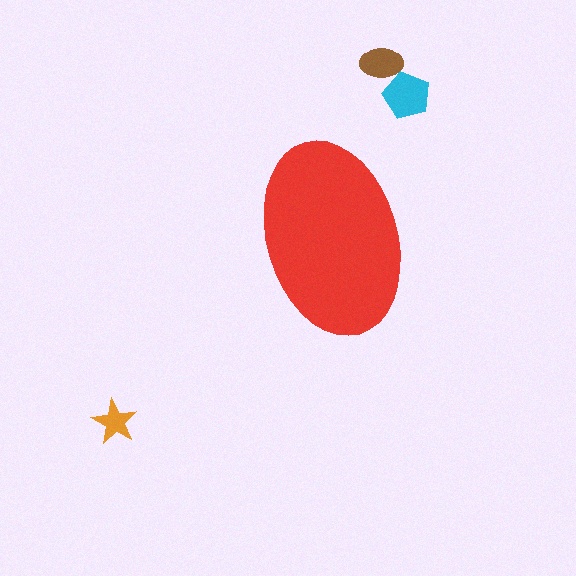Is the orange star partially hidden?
No, the orange star is fully visible.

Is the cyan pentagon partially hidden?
No, the cyan pentagon is fully visible.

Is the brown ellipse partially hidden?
No, the brown ellipse is fully visible.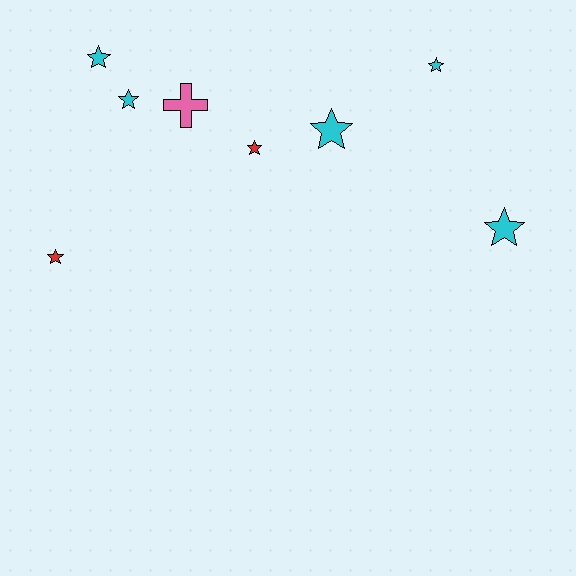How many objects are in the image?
There are 8 objects.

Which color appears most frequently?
Cyan, with 5 objects.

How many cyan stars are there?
There are 5 cyan stars.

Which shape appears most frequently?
Star, with 7 objects.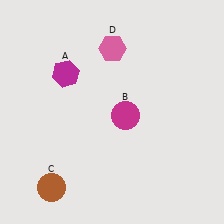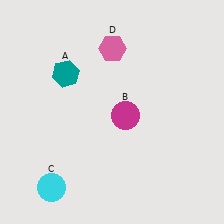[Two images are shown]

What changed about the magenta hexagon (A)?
In Image 1, A is magenta. In Image 2, it changed to teal.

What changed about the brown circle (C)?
In Image 1, C is brown. In Image 2, it changed to cyan.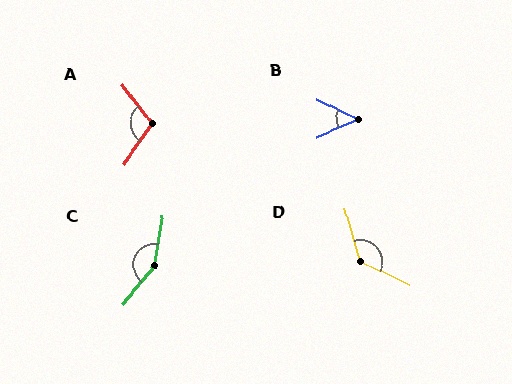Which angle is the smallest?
B, at approximately 49 degrees.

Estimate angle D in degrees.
Approximately 133 degrees.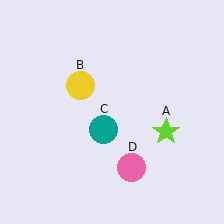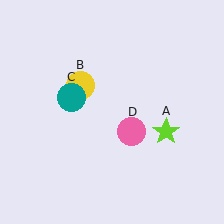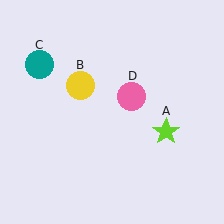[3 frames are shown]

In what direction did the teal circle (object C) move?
The teal circle (object C) moved up and to the left.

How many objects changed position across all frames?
2 objects changed position: teal circle (object C), pink circle (object D).